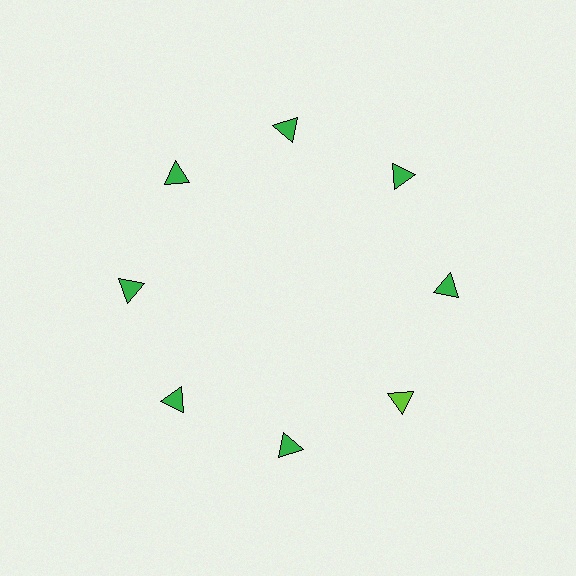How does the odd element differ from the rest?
It has a different color: lime instead of green.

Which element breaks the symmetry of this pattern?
The lime triangle at roughly the 4 o'clock position breaks the symmetry. All other shapes are green triangles.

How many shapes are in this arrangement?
There are 8 shapes arranged in a ring pattern.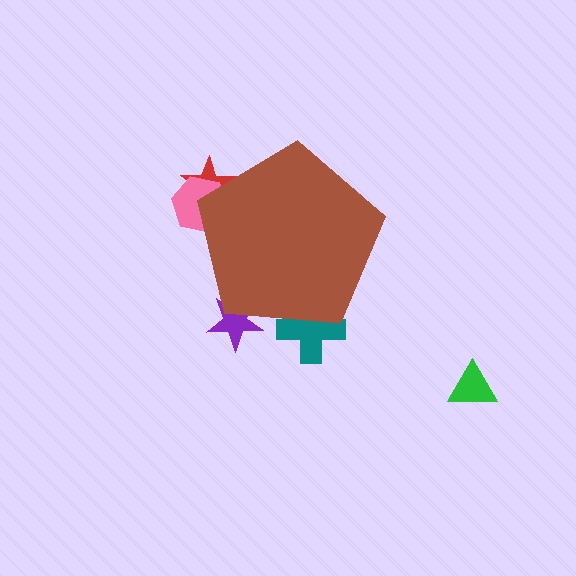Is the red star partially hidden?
Yes, the red star is partially hidden behind the brown pentagon.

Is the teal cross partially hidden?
Yes, the teal cross is partially hidden behind the brown pentagon.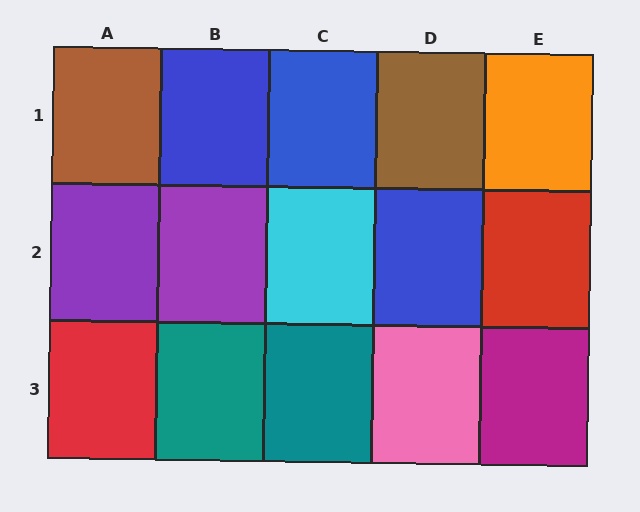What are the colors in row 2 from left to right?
Purple, purple, cyan, blue, red.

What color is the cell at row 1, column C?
Blue.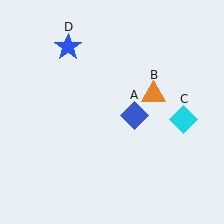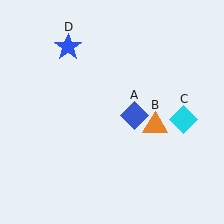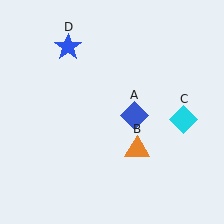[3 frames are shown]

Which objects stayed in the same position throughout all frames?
Blue diamond (object A) and cyan diamond (object C) and blue star (object D) remained stationary.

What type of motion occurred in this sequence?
The orange triangle (object B) rotated clockwise around the center of the scene.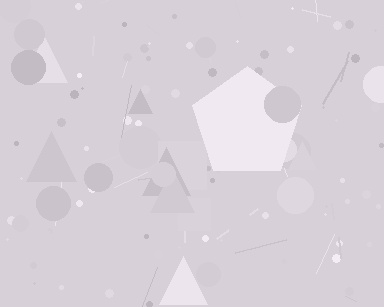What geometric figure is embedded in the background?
A pentagon is embedded in the background.